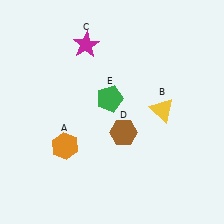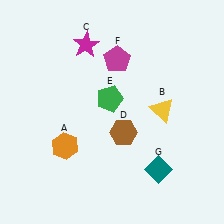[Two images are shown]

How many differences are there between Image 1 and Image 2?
There are 2 differences between the two images.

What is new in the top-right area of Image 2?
A magenta pentagon (F) was added in the top-right area of Image 2.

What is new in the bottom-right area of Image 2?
A teal diamond (G) was added in the bottom-right area of Image 2.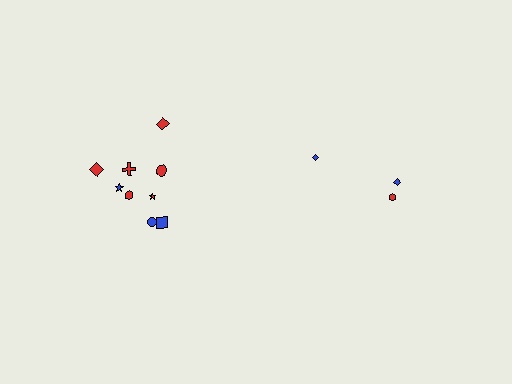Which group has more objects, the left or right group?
The left group.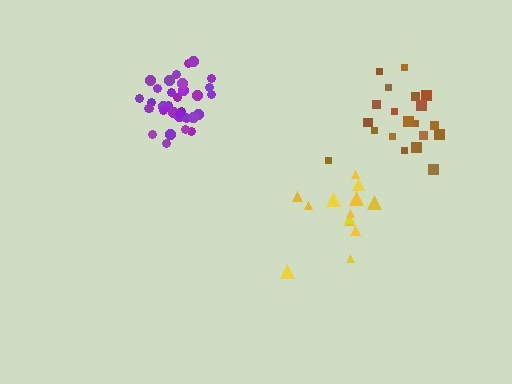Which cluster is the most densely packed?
Purple.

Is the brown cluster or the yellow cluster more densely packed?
Brown.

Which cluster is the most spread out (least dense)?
Yellow.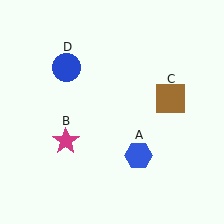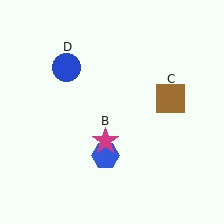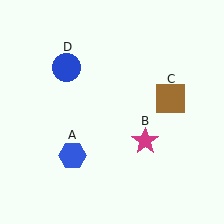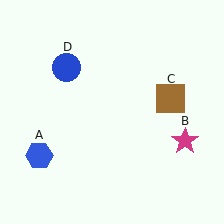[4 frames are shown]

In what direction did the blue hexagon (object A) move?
The blue hexagon (object A) moved left.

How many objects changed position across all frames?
2 objects changed position: blue hexagon (object A), magenta star (object B).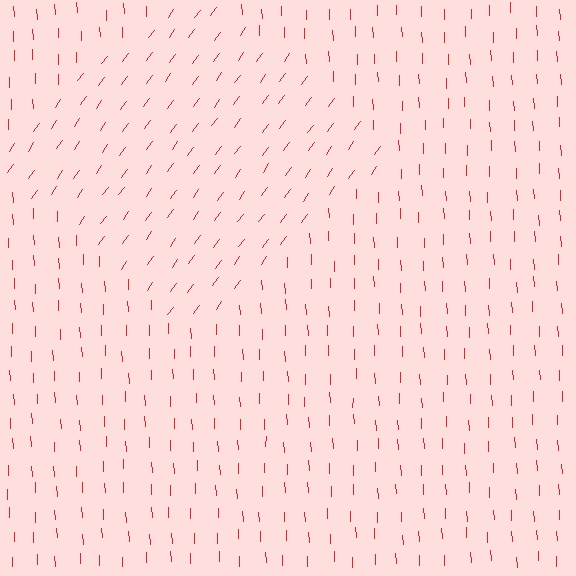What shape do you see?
I see a diamond.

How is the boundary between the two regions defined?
The boundary is defined purely by a change in line orientation (approximately 38 degrees difference). All lines are the same color and thickness.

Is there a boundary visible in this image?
Yes, there is a texture boundary formed by a change in line orientation.